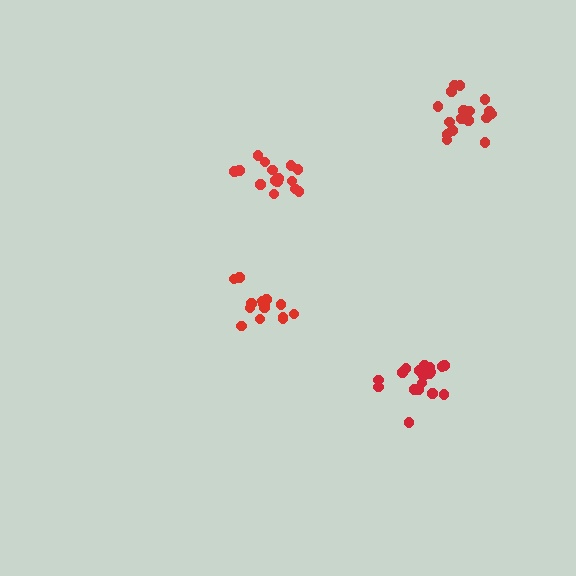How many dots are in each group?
Group 1: 17 dots, Group 2: 15 dots, Group 3: 16 dots, Group 4: 19 dots (67 total).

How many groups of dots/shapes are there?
There are 4 groups.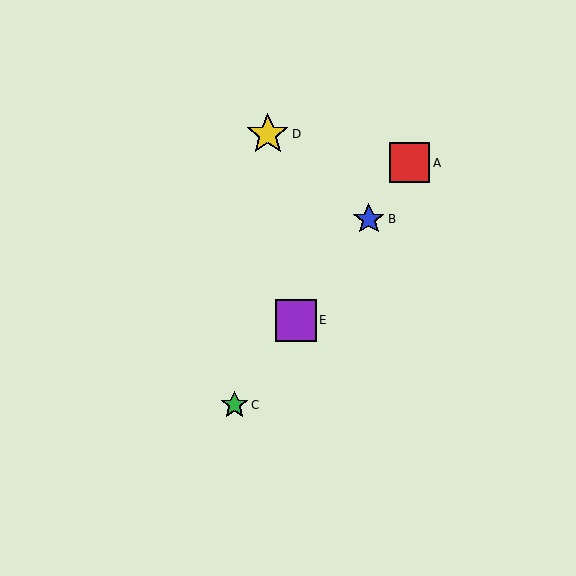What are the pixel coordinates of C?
Object C is at (235, 405).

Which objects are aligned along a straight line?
Objects A, B, C, E are aligned along a straight line.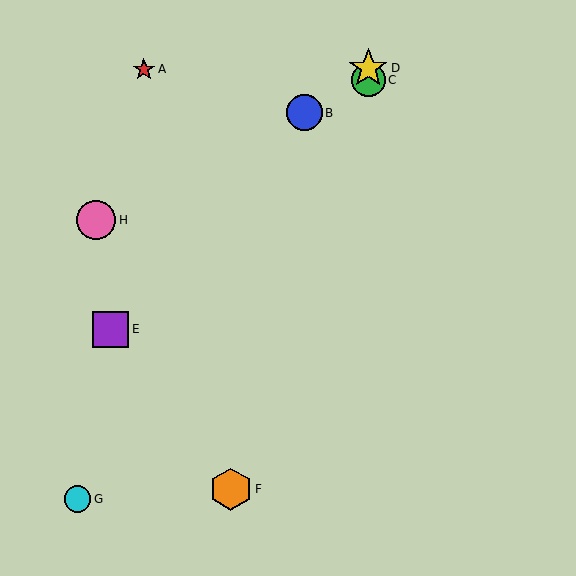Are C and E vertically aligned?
No, C is at x≈368 and E is at x≈111.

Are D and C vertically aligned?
Yes, both are at x≈368.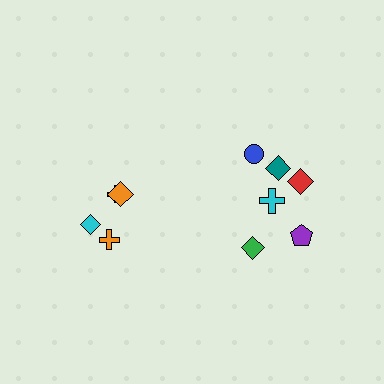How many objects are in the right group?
There are 6 objects.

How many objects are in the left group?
There are 4 objects.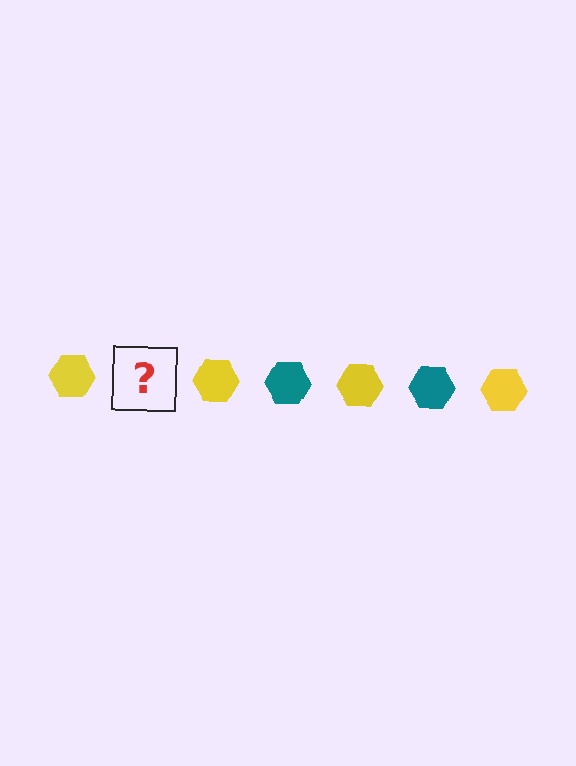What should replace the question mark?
The question mark should be replaced with a teal hexagon.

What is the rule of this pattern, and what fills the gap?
The rule is that the pattern cycles through yellow, teal hexagons. The gap should be filled with a teal hexagon.